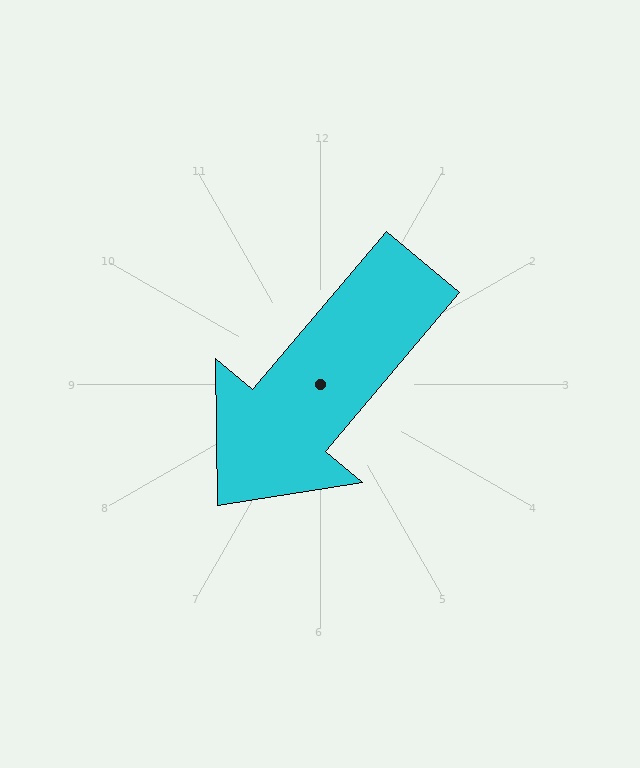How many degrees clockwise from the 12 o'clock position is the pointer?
Approximately 220 degrees.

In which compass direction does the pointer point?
Southwest.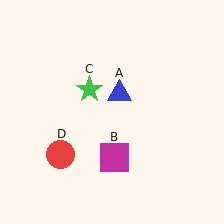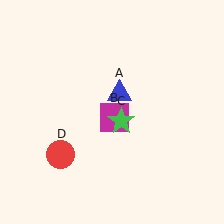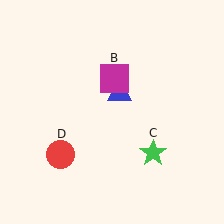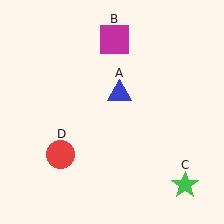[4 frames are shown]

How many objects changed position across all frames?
2 objects changed position: magenta square (object B), green star (object C).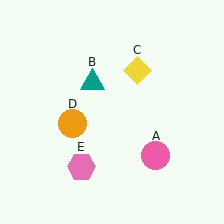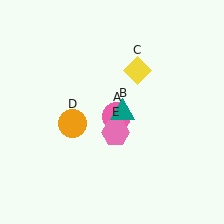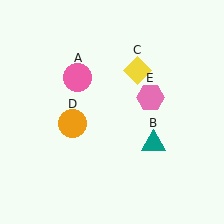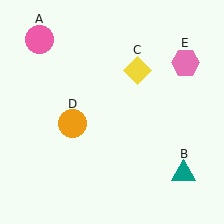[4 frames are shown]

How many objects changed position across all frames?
3 objects changed position: pink circle (object A), teal triangle (object B), pink hexagon (object E).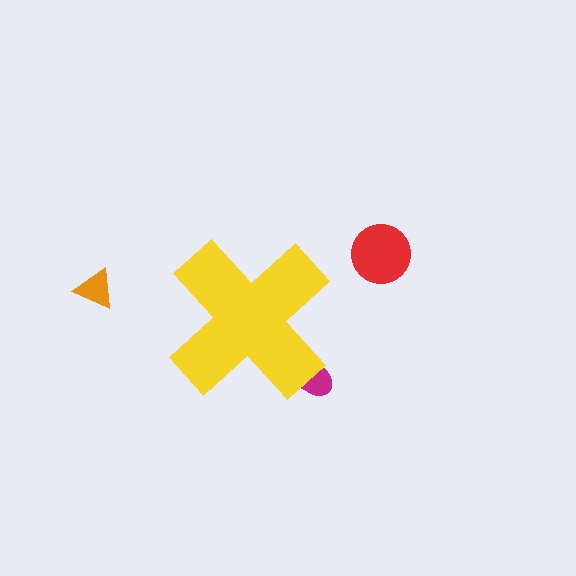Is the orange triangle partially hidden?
No, the orange triangle is fully visible.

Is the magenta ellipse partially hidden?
Yes, the magenta ellipse is partially hidden behind the yellow cross.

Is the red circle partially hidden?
No, the red circle is fully visible.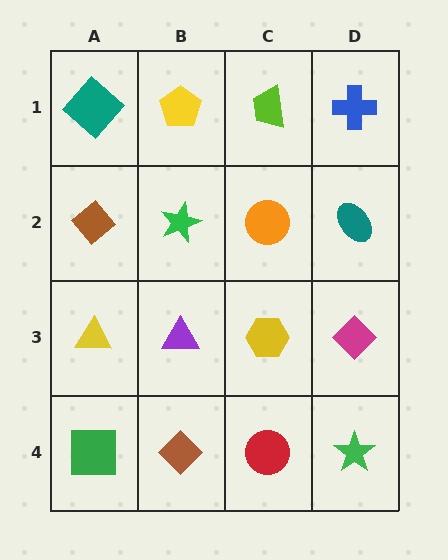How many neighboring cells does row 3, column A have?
3.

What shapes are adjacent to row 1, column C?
An orange circle (row 2, column C), a yellow pentagon (row 1, column B), a blue cross (row 1, column D).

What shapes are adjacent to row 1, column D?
A teal ellipse (row 2, column D), a lime trapezoid (row 1, column C).